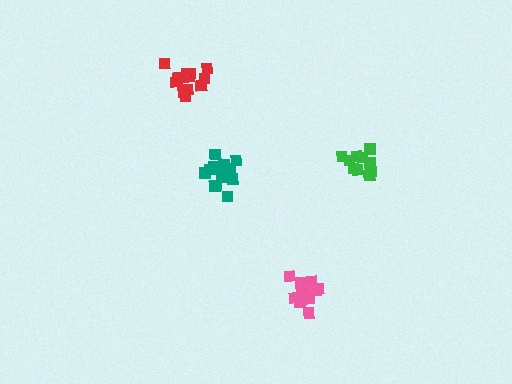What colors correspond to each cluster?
The clusters are colored: red, pink, green, teal.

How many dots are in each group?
Group 1: 14 dots, Group 2: 15 dots, Group 3: 10 dots, Group 4: 15 dots (54 total).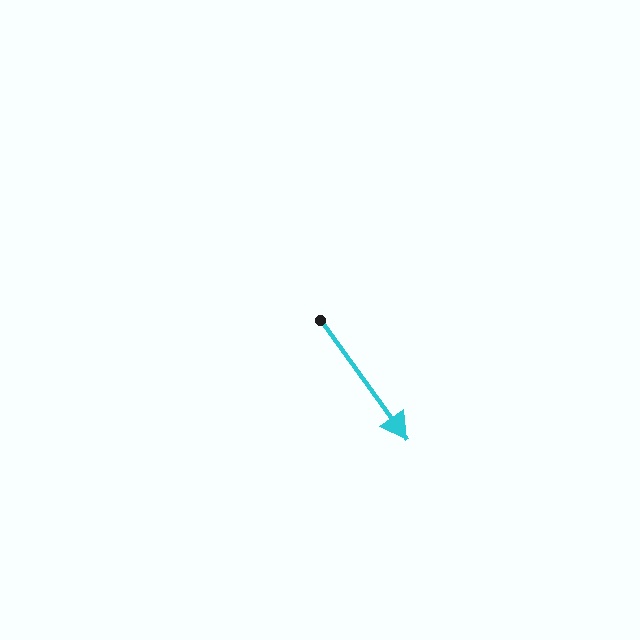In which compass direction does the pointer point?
Southeast.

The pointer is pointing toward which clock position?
Roughly 5 o'clock.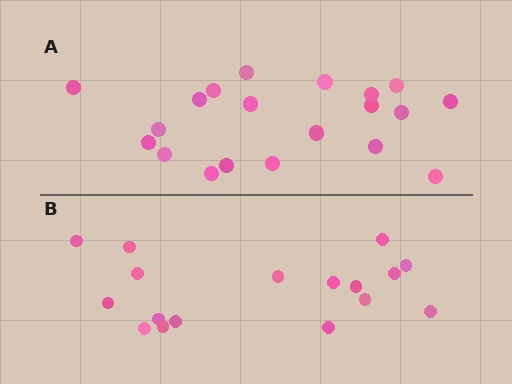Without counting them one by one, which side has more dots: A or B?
Region A (the top region) has more dots.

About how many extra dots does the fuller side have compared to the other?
Region A has just a few more — roughly 2 or 3 more dots than region B.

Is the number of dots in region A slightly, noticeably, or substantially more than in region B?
Region A has only slightly more — the two regions are fairly close. The ratio is roughly 1.2 to 1.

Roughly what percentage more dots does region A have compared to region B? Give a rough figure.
About 20% more.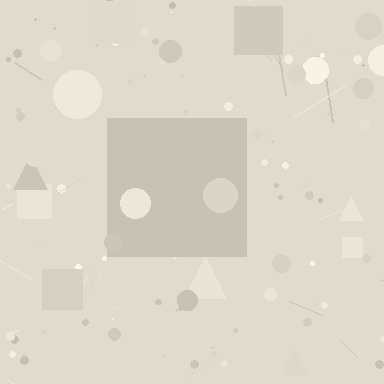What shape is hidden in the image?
A square is hidden in the image.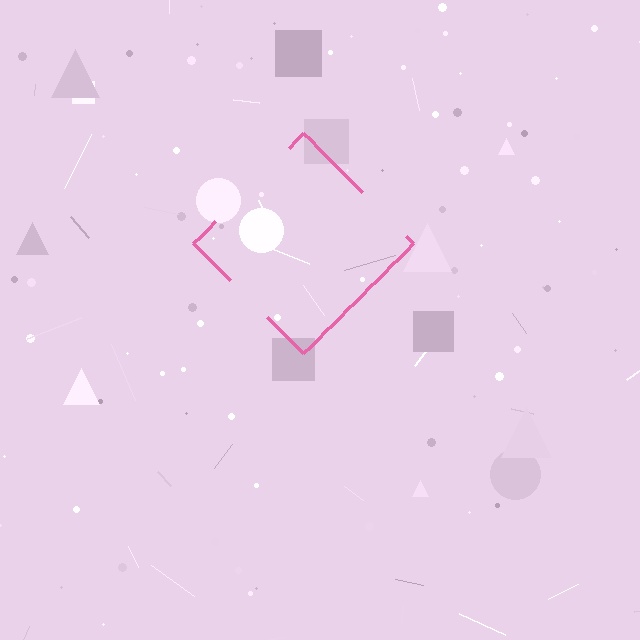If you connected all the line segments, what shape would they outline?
They would outline a diamond.